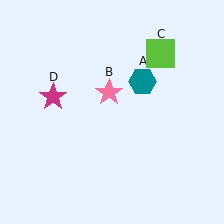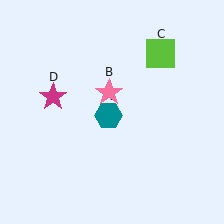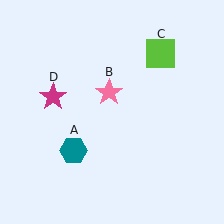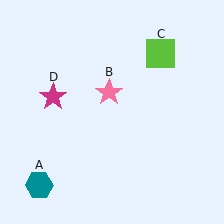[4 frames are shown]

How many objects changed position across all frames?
1 object changed position: teal hexagon (object A).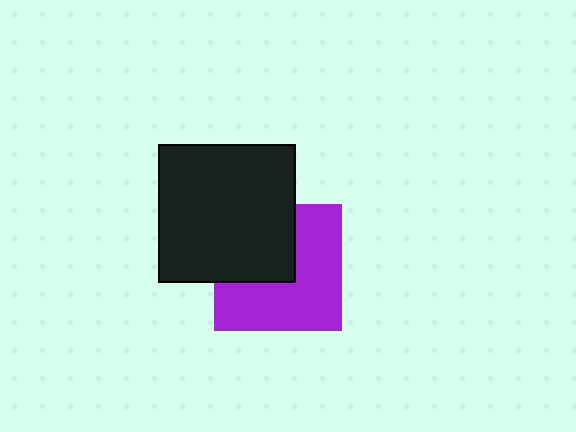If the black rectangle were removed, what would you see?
You would see the complete purple square.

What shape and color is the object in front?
The object in front is a black rectangle.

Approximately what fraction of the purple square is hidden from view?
Roughly 40% of the purple square is hidden behind the black rectangle.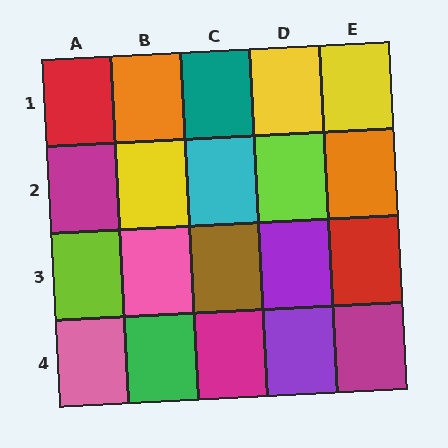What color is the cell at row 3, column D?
Purple.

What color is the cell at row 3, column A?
Lime.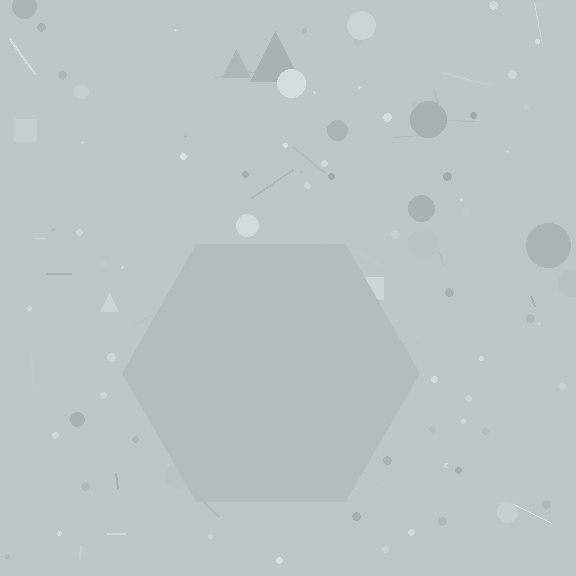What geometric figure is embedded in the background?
A hexagon is embedded in the background.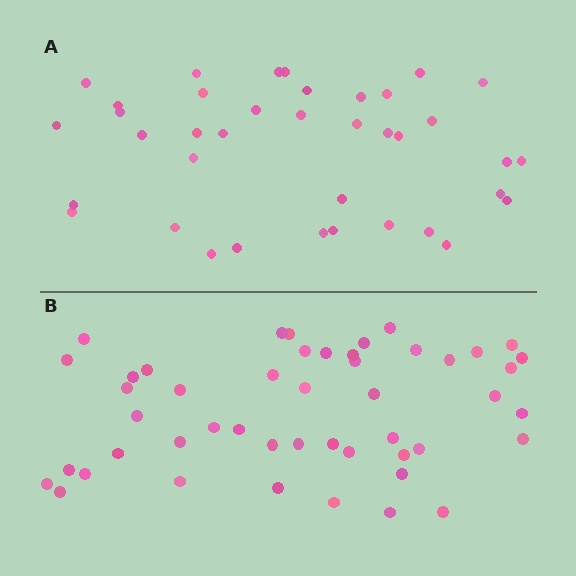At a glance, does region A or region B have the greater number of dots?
Region B (the bottom region) has more dots.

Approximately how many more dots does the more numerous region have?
Region B has roughly 10 or so more dots than region A.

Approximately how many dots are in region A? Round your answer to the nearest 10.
About 40 dots. (The exact count is 38, which rounds to 40.)